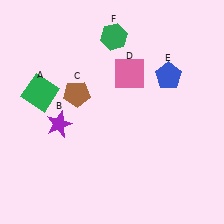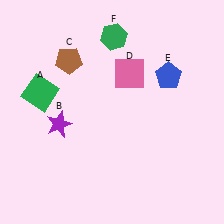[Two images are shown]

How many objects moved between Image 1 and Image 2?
1 object moved between the two images.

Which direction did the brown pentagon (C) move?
The brown pentagon (C) moved up.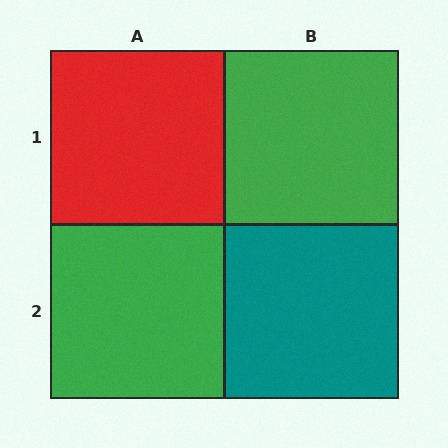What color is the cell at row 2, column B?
Teal.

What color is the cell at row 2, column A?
Green.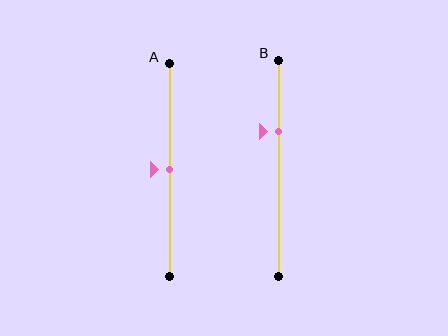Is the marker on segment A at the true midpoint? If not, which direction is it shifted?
Yes, the marker on segment A is at the true midpoint.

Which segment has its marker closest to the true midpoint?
Segment A has its marker closest to the true midpoint.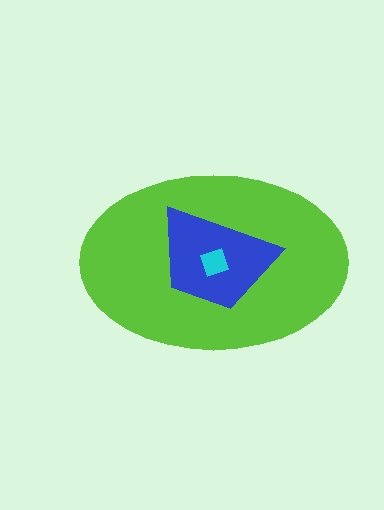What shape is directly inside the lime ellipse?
The blue trapezoid.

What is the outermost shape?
The lime ellipse.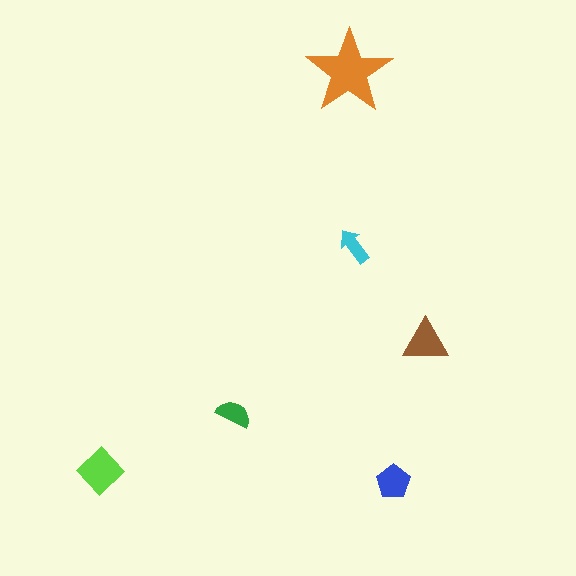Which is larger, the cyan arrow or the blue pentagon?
The blue pentagon.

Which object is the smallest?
The cyan arrow.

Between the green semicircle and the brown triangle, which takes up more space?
The brown triangle.